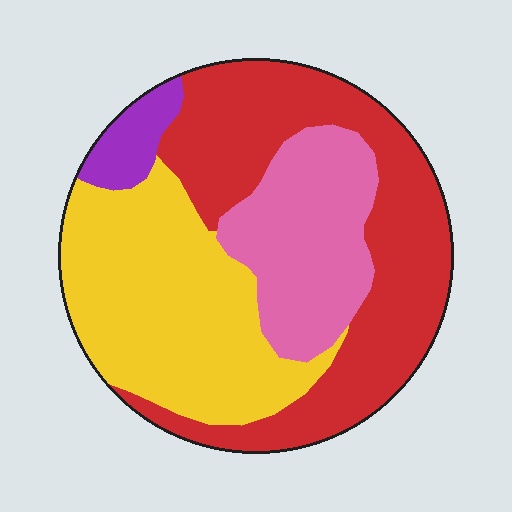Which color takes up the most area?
Red, at roughly 40%.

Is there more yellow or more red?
Red.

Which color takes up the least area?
Purple, at roughly 5%.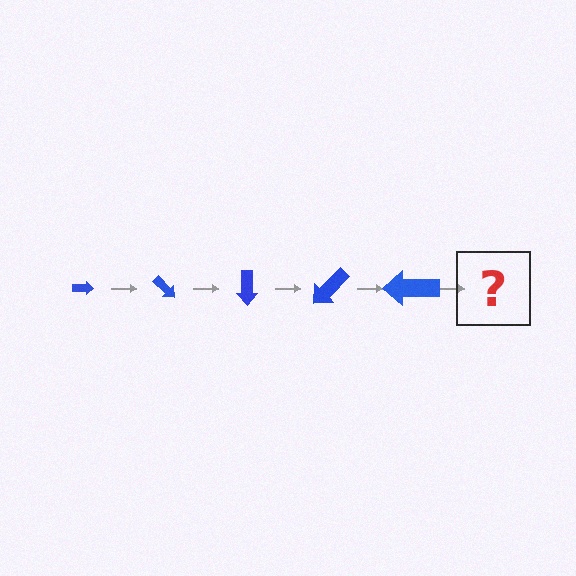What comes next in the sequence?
The next element should be an arrow, larger than the previous one and rotated 225 degrees from the start.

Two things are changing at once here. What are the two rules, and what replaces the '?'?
The two rules are that the arrow grows larger each step and it rotates 45 degrees each step. The '?' should be an arrow, larger than the previous one and rotated 225 degrees from the start.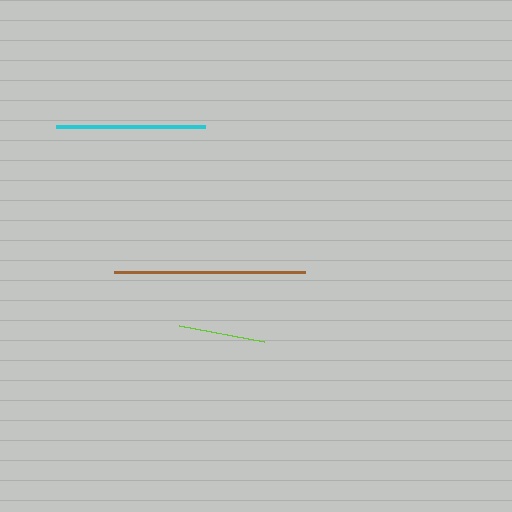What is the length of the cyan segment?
The cyan segment is approximately 149 pixels long.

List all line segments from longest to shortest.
From longest to shortest: brown, cyan, lime.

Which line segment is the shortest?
The lime line is the shortest at approximately 86 pixels.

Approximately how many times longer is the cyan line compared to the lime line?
The cyan line is approximately 1.7 times the length of the lime line.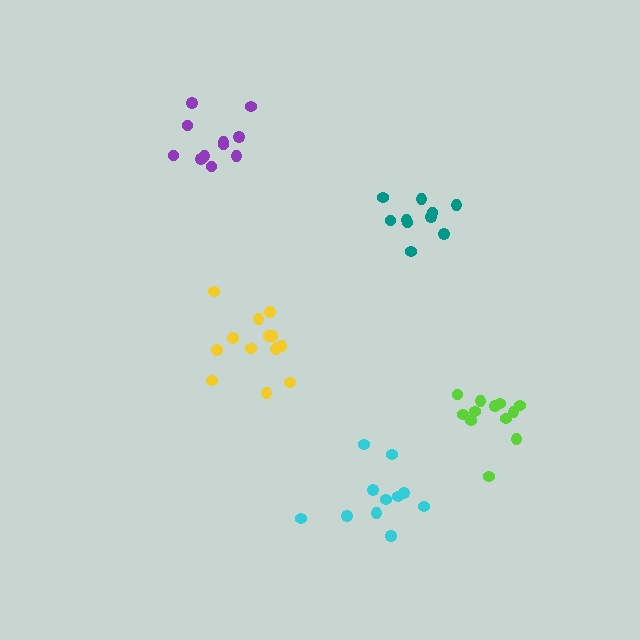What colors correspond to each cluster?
The clusters are colored: purple, teal, cyan, lime, yellow.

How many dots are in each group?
Group 1: 11 dots, Group 2: 10 dots, Group 3: 11 dots, Group 4: 12 dots, Group 5: 14 dots (58 total).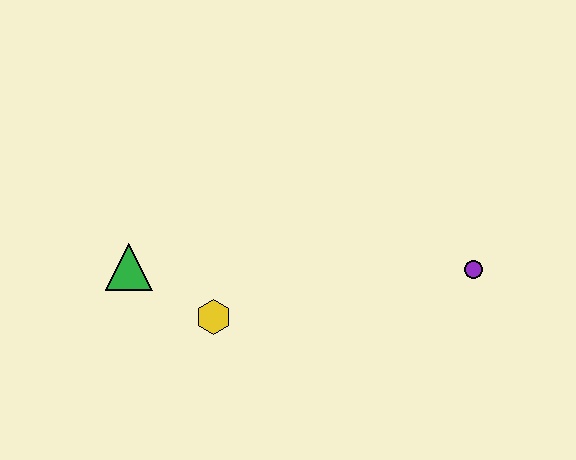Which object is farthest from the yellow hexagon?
The purple circle is farthest from the yellow hexagon.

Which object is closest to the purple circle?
The yellow hexagon is closest to the purple circle.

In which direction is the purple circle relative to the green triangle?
The purple circle is to the right of the green triangle.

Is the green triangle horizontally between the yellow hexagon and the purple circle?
No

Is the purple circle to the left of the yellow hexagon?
No